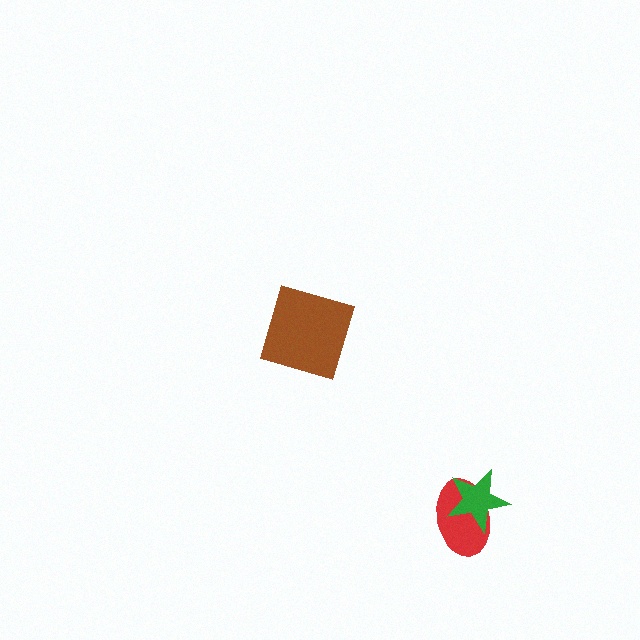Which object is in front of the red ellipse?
The green star is in front of the red ellipse.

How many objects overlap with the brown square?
0 objects overlap with the brown square.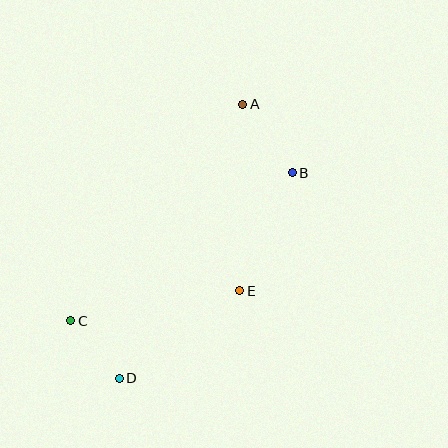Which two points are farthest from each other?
Points A and D are farthest from each other.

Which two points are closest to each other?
Points C and D are closest to each other.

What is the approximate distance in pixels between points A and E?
The distance between A and E is approximately 186 pixels.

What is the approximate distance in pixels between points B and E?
The distance between B and E is approximately 129 pixels.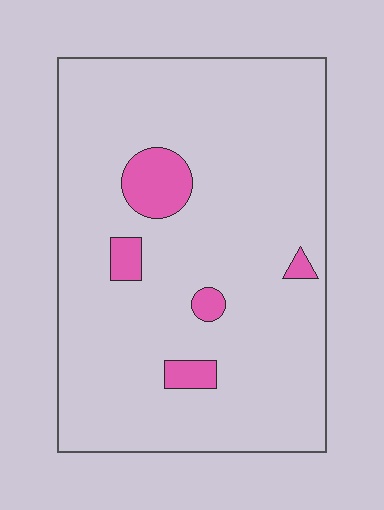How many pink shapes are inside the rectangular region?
5.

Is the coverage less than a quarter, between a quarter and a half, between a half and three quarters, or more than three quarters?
Less than a quarter.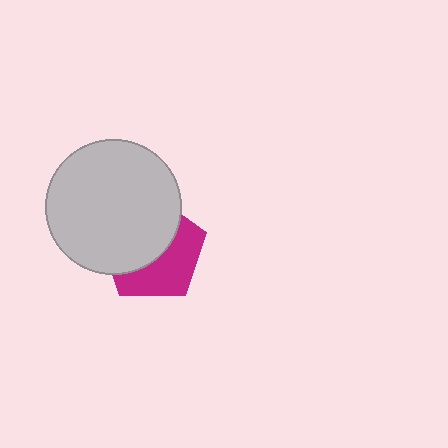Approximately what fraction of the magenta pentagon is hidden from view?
Roughly 55% of the magenta pentagon is hidden behind the light gray circle.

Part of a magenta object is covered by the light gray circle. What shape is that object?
It is a pentagon.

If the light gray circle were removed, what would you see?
You would see the complete magenta pentagon.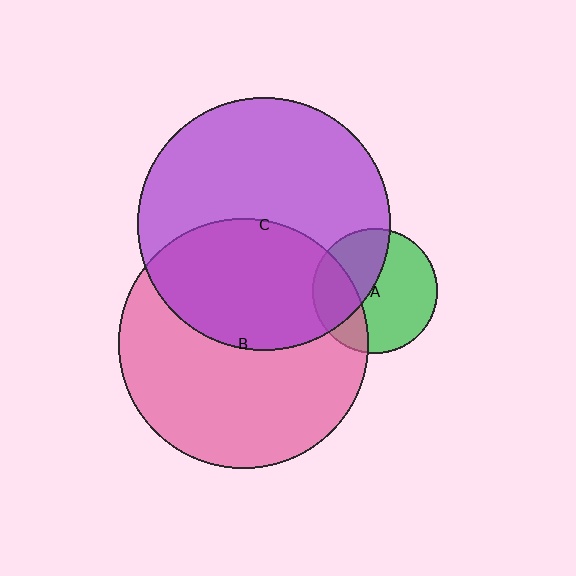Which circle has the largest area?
Circle C (purple).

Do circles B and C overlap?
Yes.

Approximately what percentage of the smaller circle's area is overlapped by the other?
Approximately 40%.